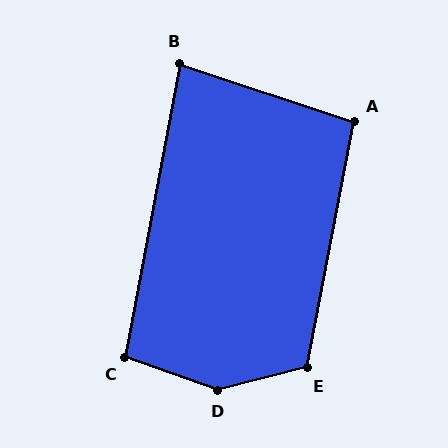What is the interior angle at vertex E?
Approximately 115 degrees (obtuse).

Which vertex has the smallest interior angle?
B, at approximately 83 degrees.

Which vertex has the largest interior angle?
D, at approximately 147 degrees.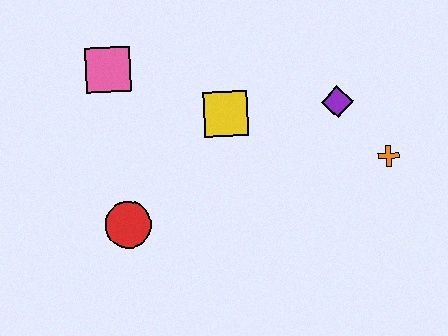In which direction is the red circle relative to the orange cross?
The red circle is to the left of the orange cross.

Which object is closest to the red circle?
The yellow square is closest to the red circle.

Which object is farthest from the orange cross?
The pink square is farthest from the orange cross.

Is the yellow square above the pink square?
No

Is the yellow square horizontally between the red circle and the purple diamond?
Yes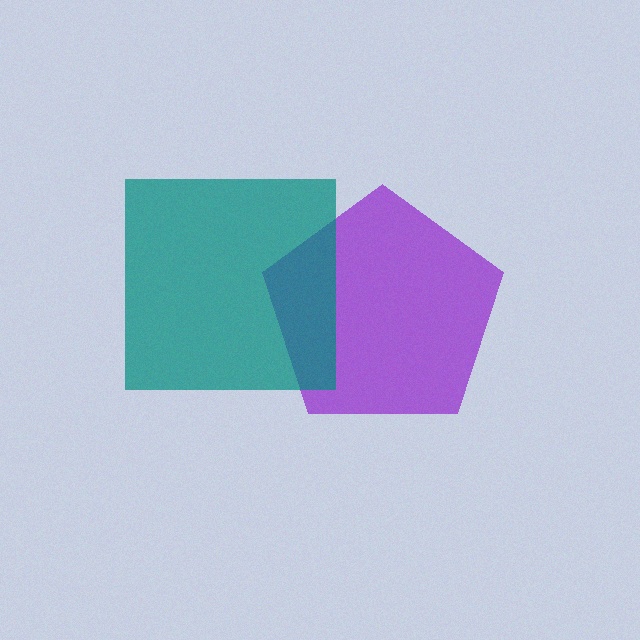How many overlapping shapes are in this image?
There are 2 overlapping shapes in the image.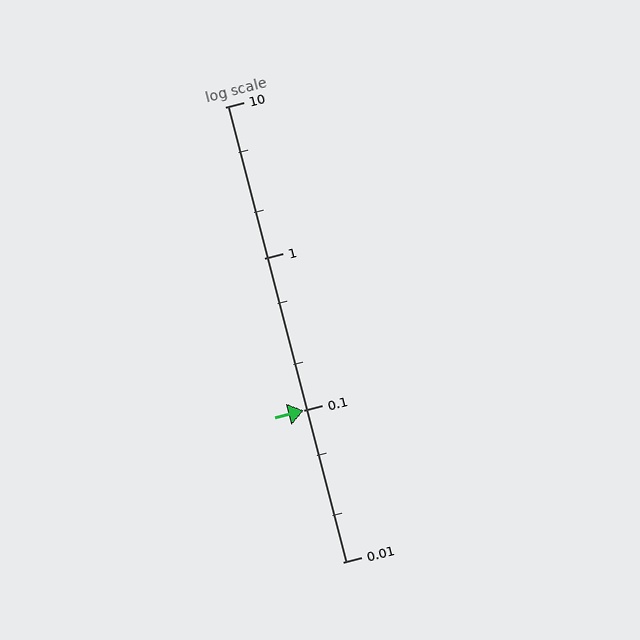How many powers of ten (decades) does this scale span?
The scale spans 3 decades, from 0.01 to 10.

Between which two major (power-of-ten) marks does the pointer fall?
The pointer is between 0.1 and 1.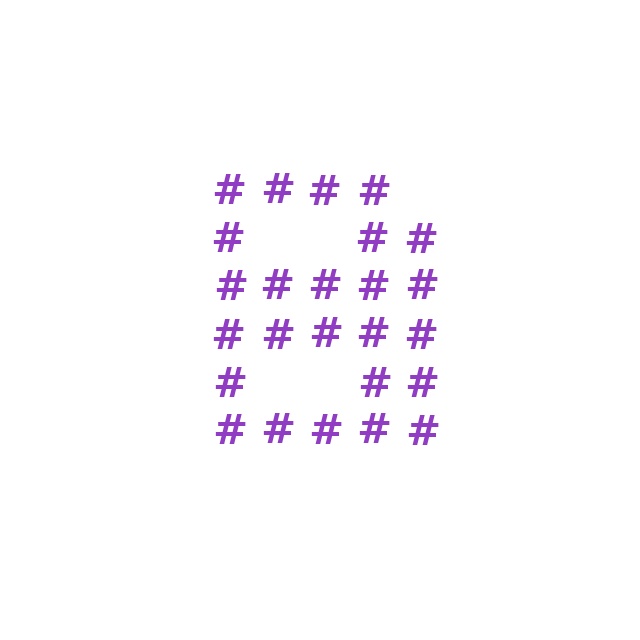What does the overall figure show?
The overall figure shows the letter B.